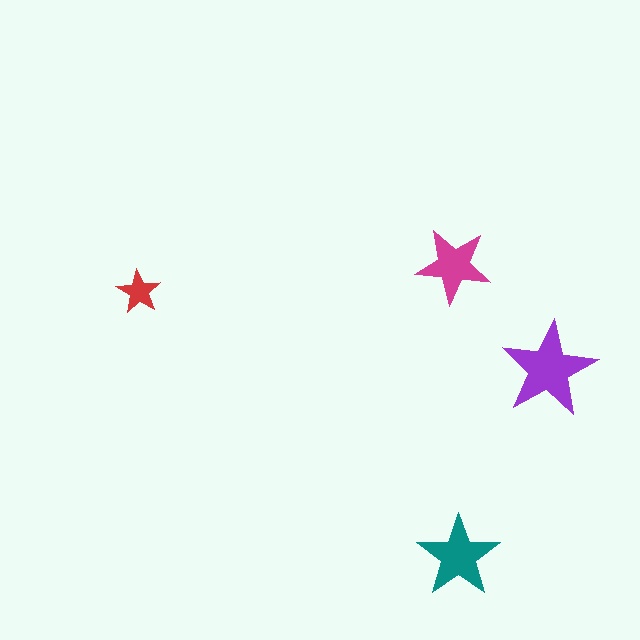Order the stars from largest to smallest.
the purple one, the teal one, the magenta one, the red one.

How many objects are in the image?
There are 4 objects in the image.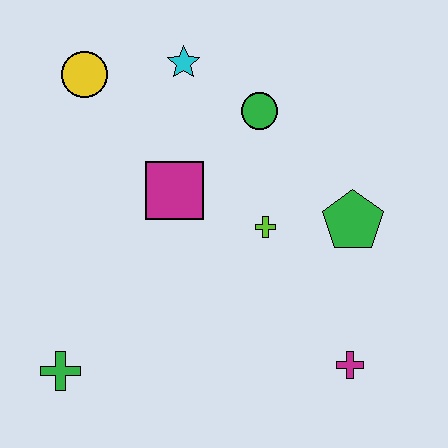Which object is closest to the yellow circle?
The cyan star is closest to the yellow circle.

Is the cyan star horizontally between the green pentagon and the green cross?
Yes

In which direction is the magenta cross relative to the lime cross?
The magenta cross is below the lime cross.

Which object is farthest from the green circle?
The green cross is farthest from the green circle.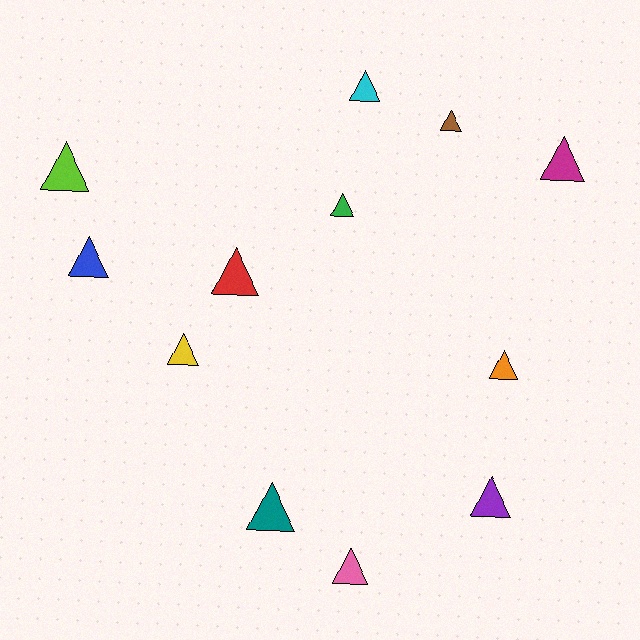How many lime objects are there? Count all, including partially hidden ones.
There is 1 lime object.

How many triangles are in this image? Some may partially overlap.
There are 12 triangles.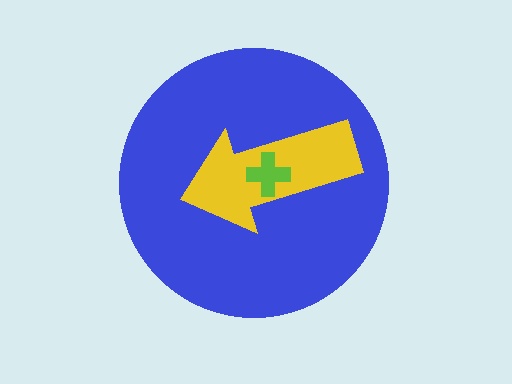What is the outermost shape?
The blue circle.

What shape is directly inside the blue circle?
The yellow arrow.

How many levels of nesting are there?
3.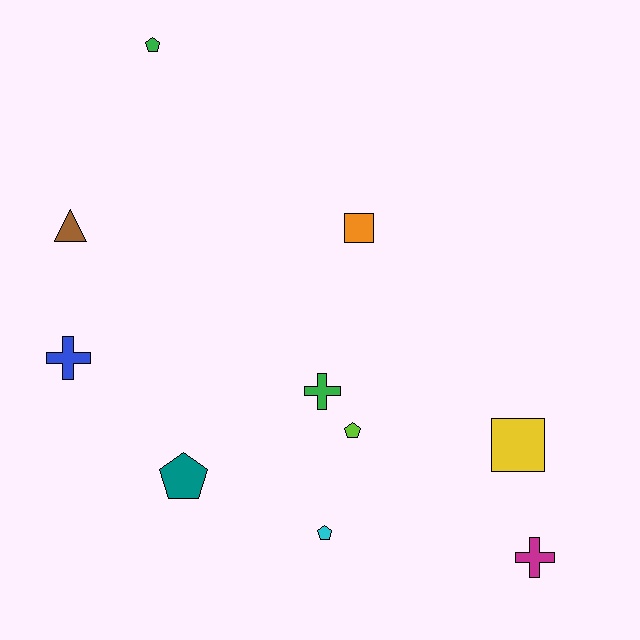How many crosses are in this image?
There are 3 crosses.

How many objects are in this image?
There are 10 objects.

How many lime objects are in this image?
There is 1 lime object.